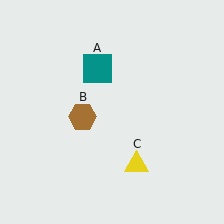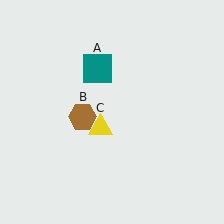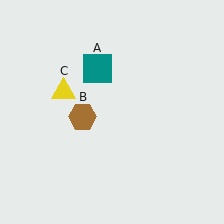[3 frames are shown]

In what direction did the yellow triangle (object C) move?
The yellow triangle (object C) moved up and to the left.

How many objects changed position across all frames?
1 object changed position: yellow triangle (object C).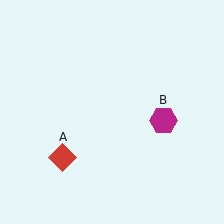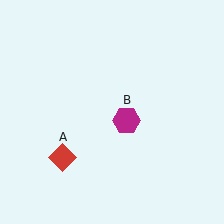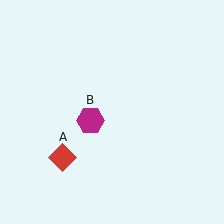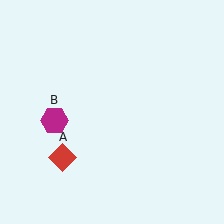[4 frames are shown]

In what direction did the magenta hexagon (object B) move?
The magenta hexagon (object B) moved left.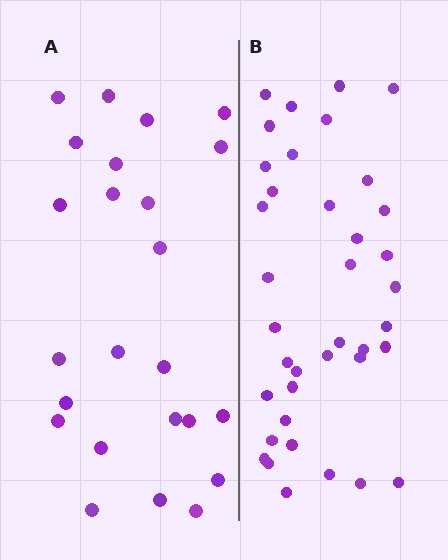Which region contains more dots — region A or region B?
Region B (the right region) has more dots.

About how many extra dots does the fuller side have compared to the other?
Region B has approximately 15 more dots than region A.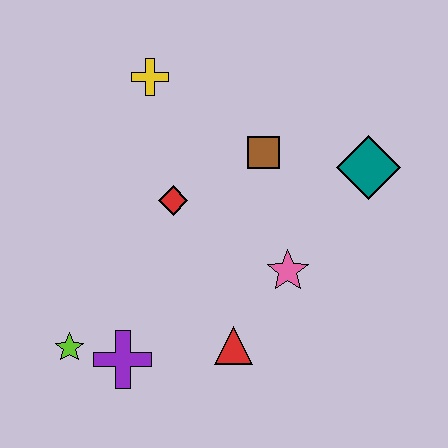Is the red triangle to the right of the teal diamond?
No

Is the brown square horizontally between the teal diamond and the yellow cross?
Yes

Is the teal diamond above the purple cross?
Yes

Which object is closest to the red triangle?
The pink star is closest to the red triangle.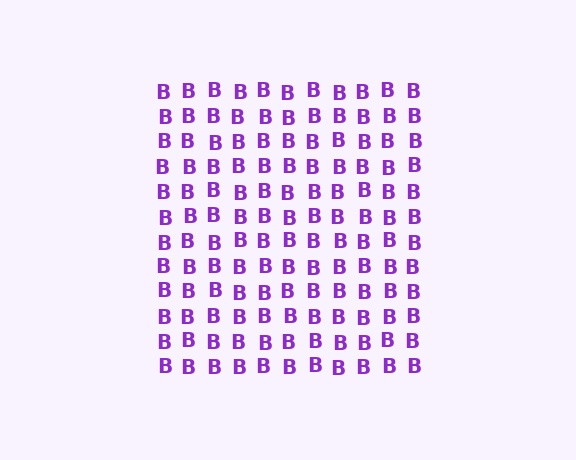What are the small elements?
The small elements are letter B's.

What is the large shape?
The large shape is a square.